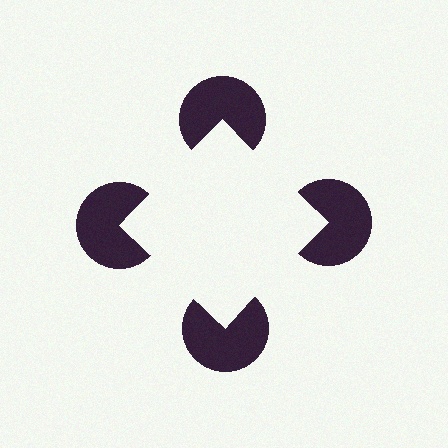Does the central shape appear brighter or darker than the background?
It typically appears slightly brighter than the background, even though no actual brightness change is drawn.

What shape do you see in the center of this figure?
An illusory square — its edges are inferred from the aligned wedge cuts in the pac-man discs, not physically drawn.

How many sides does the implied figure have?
4 sides.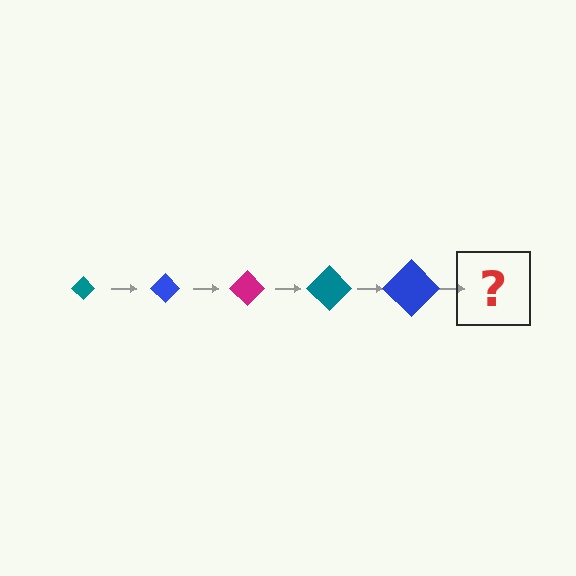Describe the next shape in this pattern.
It should be a magenta diamond, larger than the previous one.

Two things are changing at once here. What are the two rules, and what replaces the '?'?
The two rules are that the diamond grows larger each step and the color cycles through teal, blue, and magenta. The '?' should be a magenta diamond, larger than the previous one.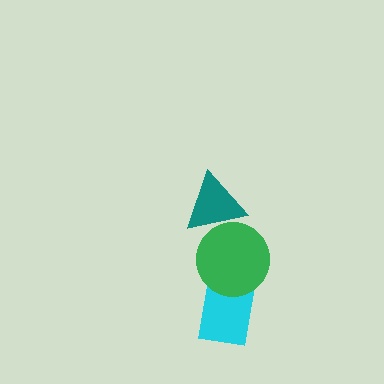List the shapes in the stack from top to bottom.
From top to bottom: the teal triangle, the green circle, the cyan rectangle.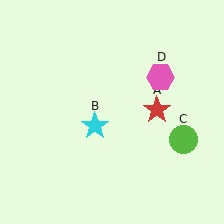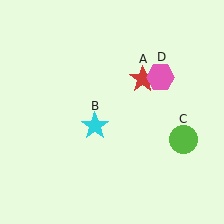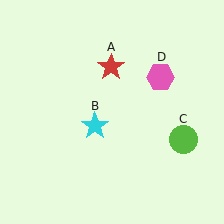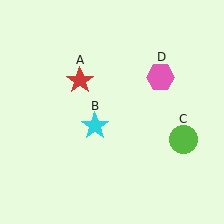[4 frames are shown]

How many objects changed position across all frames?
1 object changed position: red star (object A).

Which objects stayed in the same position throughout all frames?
Cyan star (object B) and lime circle (object C) and pink hexagon (object D) remained stationary.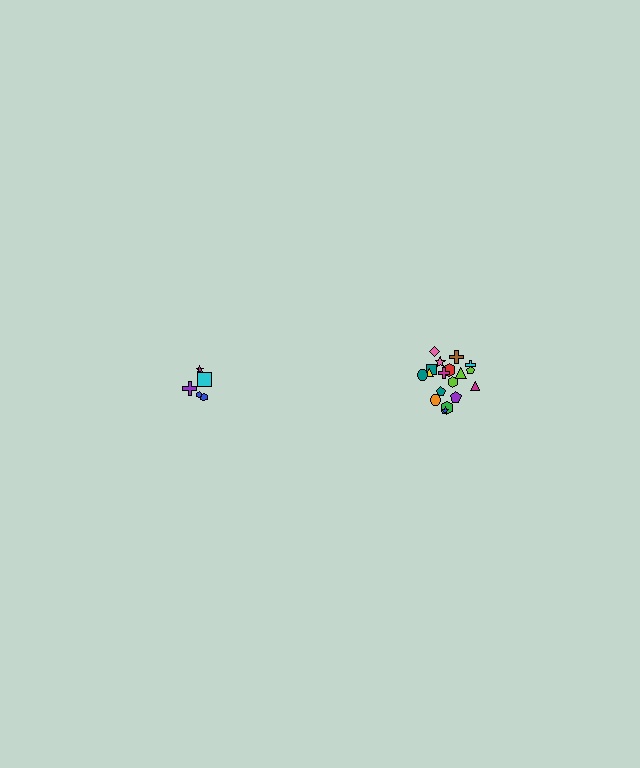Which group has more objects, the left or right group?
The right group.